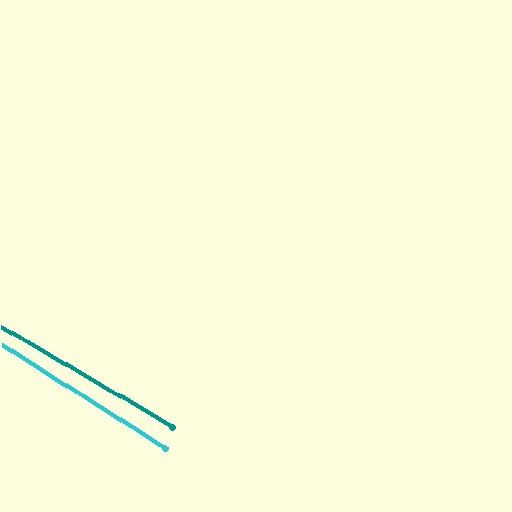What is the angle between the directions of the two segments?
Approximately 2 degrees.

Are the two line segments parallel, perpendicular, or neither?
Parallel — their directions differ by only 1.8°.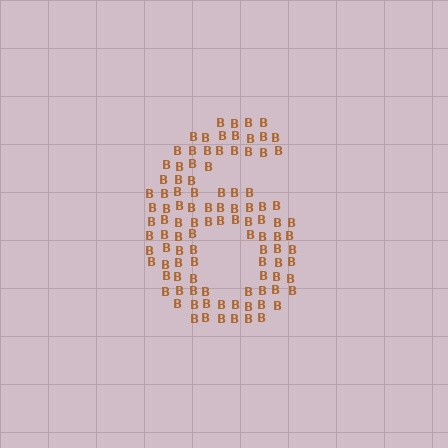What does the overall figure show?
The overall figure shows the digit 6.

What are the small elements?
The small elements are letter B's.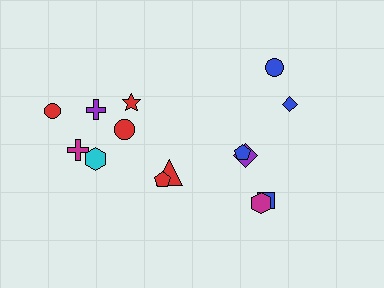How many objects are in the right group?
There are 6 objects.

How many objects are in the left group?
There are 8 objects.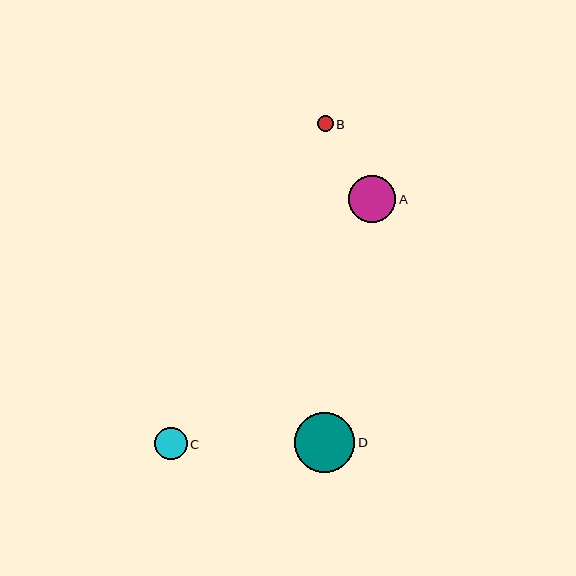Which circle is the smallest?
Circle B is the smallest with a size of approximately 16 pixels.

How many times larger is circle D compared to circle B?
Circle D is approximately 3.7 times the size of circle B.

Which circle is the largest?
Circle D is the largest with a size of approximately 60 pixels.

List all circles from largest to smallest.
From largest to smallest: D, A, C, B.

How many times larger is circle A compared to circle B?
Circle A is approximately 2.9 times the size of circle B.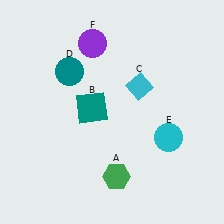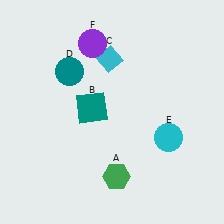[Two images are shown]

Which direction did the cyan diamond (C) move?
The cyan diamond (C) moved left.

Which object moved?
The cyan diamond (C) moved left.